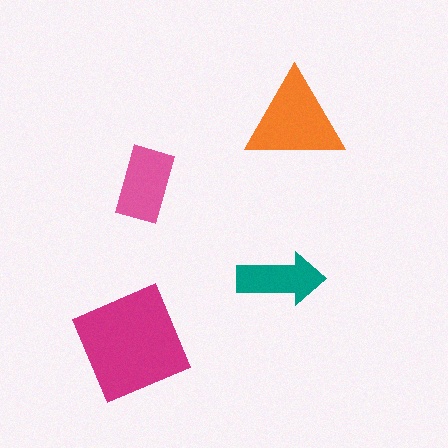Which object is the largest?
The magenta square.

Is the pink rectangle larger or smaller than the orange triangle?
Smaller.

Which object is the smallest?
The teal arrow.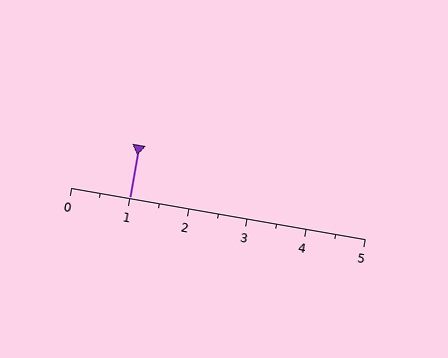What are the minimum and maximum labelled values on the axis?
The axis runs from 0 to 5.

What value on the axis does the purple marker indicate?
The marker indicates approximately 1.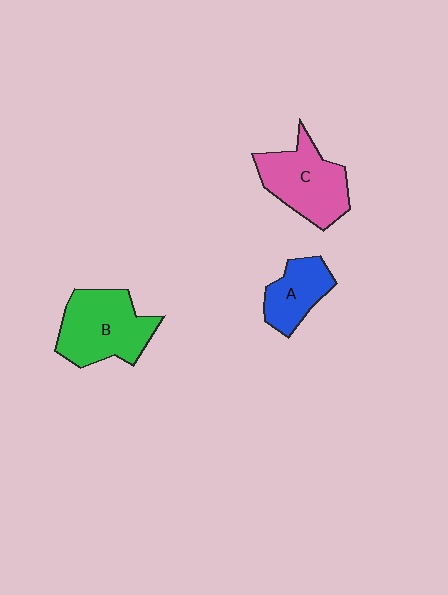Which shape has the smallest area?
Shape A (blue).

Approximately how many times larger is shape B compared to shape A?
Approximately 1.7 times.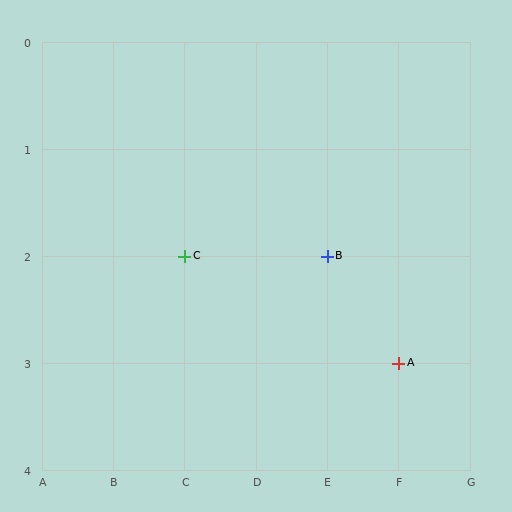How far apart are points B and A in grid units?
Points B and A are 1 column and 1 row apart (about 1.4 grid units diagonally).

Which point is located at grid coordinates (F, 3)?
Point A is at (F, 3).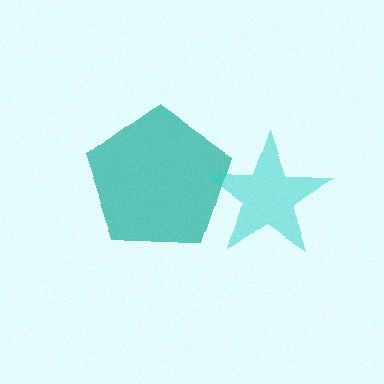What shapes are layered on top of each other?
The layered shapes are: a teal pentagon, a cyan star.